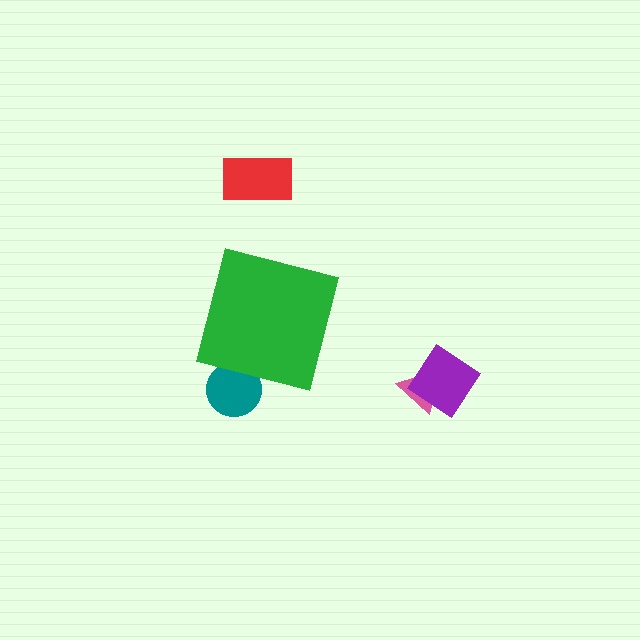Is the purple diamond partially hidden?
No, the purple diamond is fully visible.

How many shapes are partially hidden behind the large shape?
1 shape is partially hidden.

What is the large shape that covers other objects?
A green square.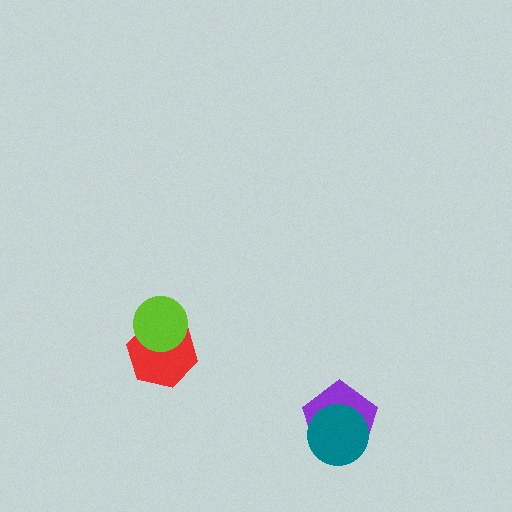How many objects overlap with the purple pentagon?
1 object overlaps with the purple pentagon.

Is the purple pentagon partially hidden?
Yes, it is partially covered by another shape.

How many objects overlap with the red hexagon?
1 object overlaps with the red hexagon.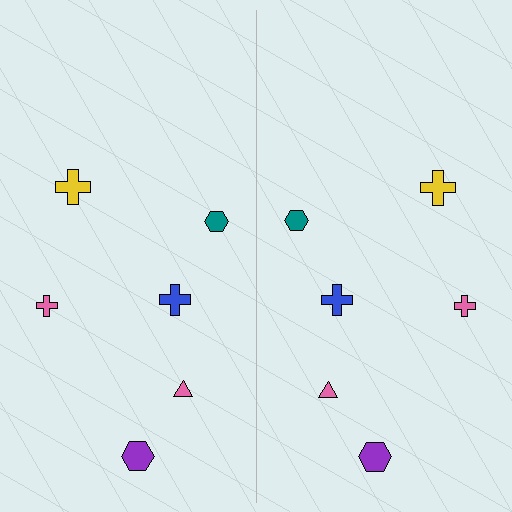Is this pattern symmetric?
Yes, this pattern has bilateral (reflection) symmetry.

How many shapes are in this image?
There are 12 shapes in this image.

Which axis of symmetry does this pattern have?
The pattern has a vertical axis of symmetry running through the center of the image.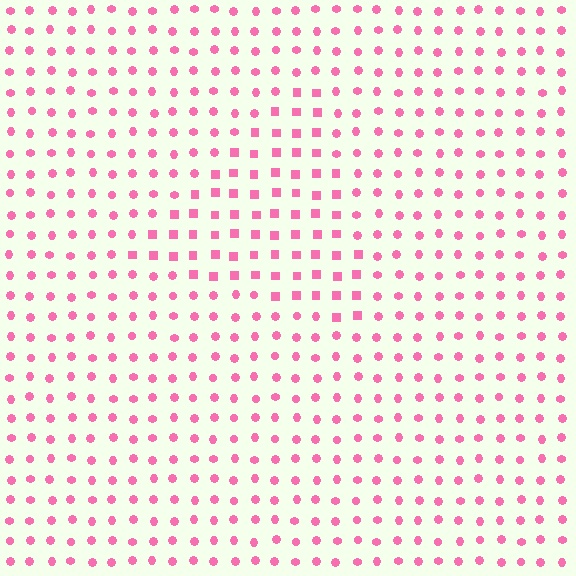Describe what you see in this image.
The image is filled with small pink elements arranged in a uniform grid. A triangle-shaped region contains squares, while the surrounding area contains circles. The boundary is defined purely by the change in element shape.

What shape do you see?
I see a triangle.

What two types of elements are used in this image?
The image uses squares inside the triangle region and circles outside it.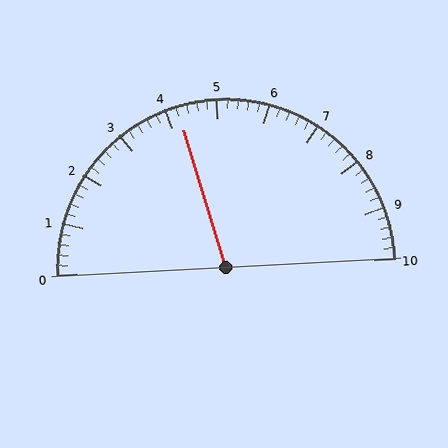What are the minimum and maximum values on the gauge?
The gauge ranges from 0 to 10.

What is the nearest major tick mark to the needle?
The nearest major tick mark is 4.